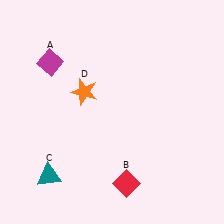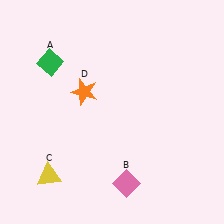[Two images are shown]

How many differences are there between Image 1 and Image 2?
There are 3 differences between the two images.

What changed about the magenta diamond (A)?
In Image 1, A is magenta. In Image 2, it changed to green.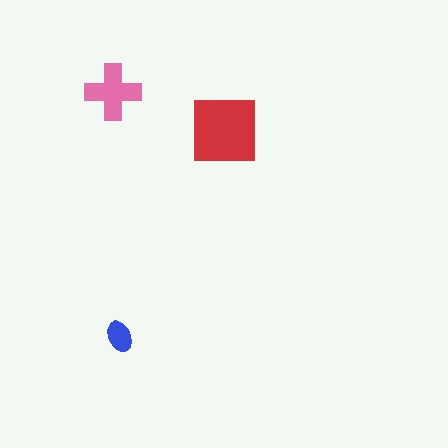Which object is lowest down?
The blue ellipse is bottommost.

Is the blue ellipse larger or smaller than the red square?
Smaller.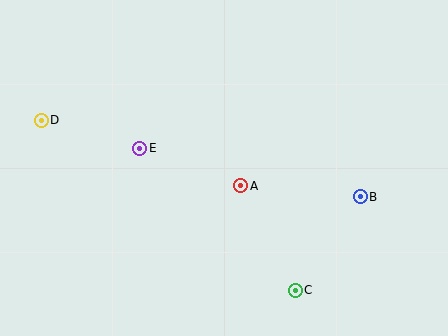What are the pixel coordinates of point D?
Point D is at (41, 120).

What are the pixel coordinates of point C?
Point C is at (295, 290).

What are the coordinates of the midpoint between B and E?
The midpoint between B and E is at (250, 172).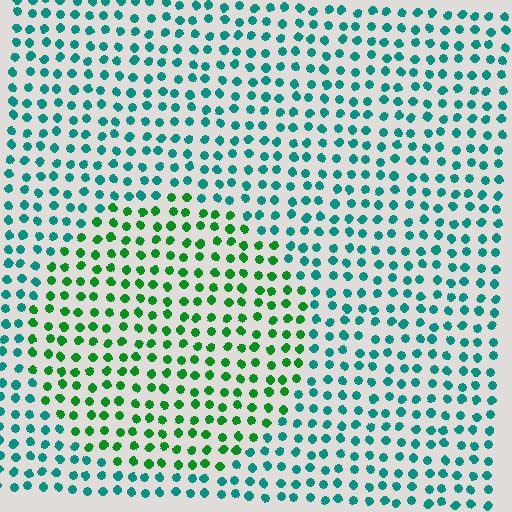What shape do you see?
I see a circle.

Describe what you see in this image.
The image is filled with small teal elements in a uniform arrangement. A circle-shaped region is visible where the elements are tinted to a slightly different hue, forming a subtle color boundary.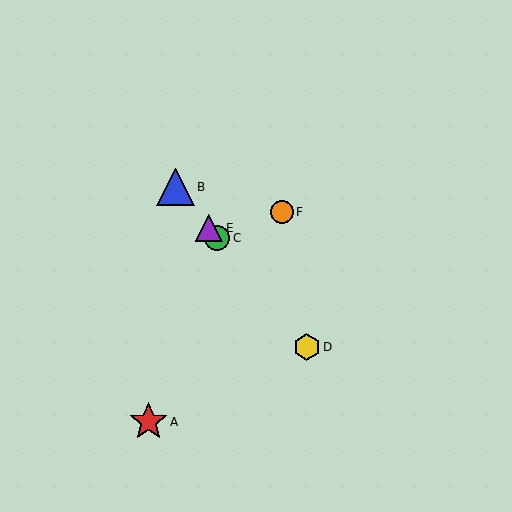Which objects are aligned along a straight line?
Objects B, C, D, E are aligned along a straight line.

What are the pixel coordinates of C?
Object C is at (217, 238).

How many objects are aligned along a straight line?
4 objects (B, C, D, E) are aligned along a straight line.